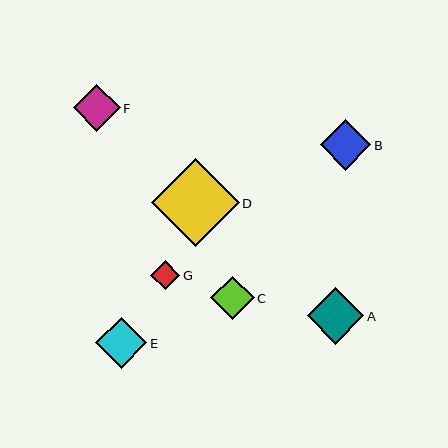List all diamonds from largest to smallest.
From largest to smallest: D, A, E, B, F, C, G.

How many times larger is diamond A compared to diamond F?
Diamond A is approximately 1.2 times the size of diamond F.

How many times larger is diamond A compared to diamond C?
Diamond A is approximately 1.3 times the size of diamond C.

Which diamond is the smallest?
Diamond G is the smallest with a size of approximately 29 pixels.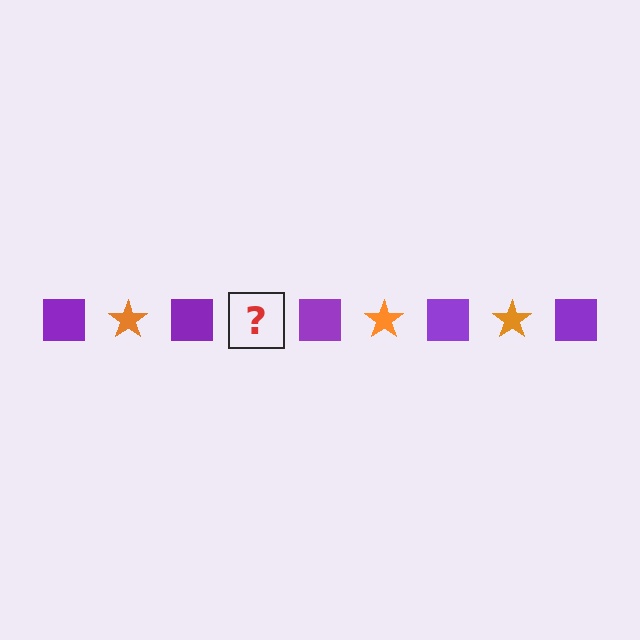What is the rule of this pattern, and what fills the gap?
The rule is that the pattern alternates between purple square and orange star. The gap should be filled with an orange star.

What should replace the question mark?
The question mark should be replaced with an orange star.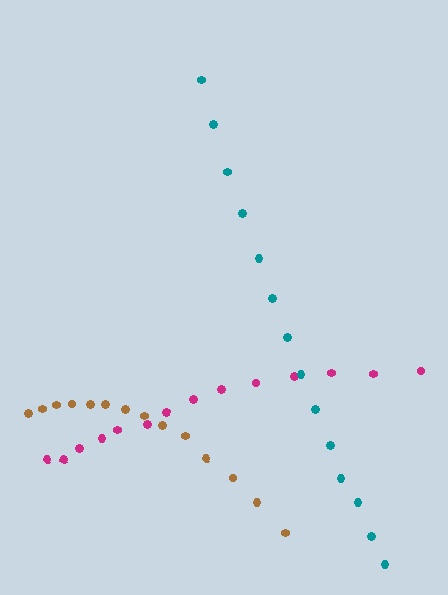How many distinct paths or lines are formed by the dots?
There are 3 distinct paths.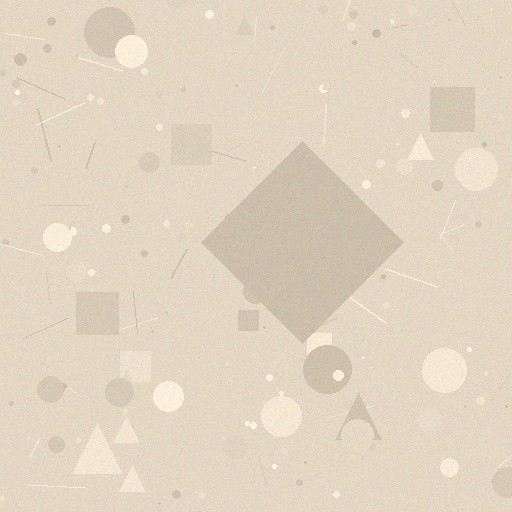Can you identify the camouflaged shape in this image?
The camouflaged shape is a diamond.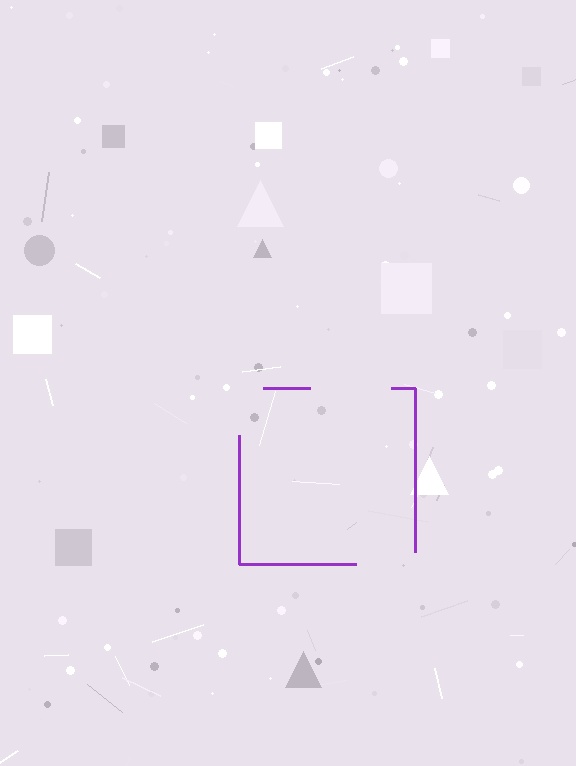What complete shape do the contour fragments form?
The contour fragments form a square.